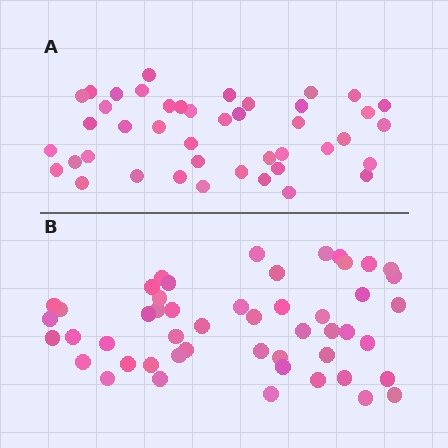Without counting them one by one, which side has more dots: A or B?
Region B (the bottom region) has more dots.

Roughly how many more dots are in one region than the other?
Region B has roughly 8 or so more dots than region A.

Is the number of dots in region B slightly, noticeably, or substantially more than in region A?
Region B has only slightly more — the two regions are fairly close. The ratio is roughly 1.2 to 1.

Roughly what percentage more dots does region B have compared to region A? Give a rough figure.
About 15% more.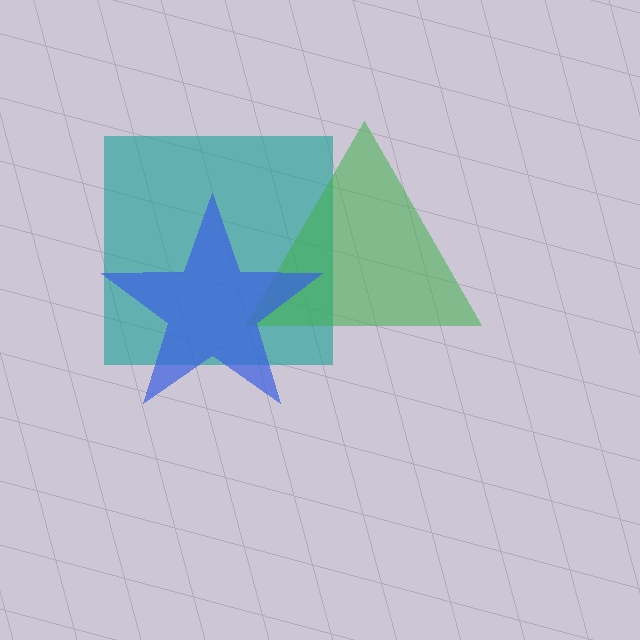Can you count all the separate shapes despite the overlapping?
Yes, there are 3 separate shapes.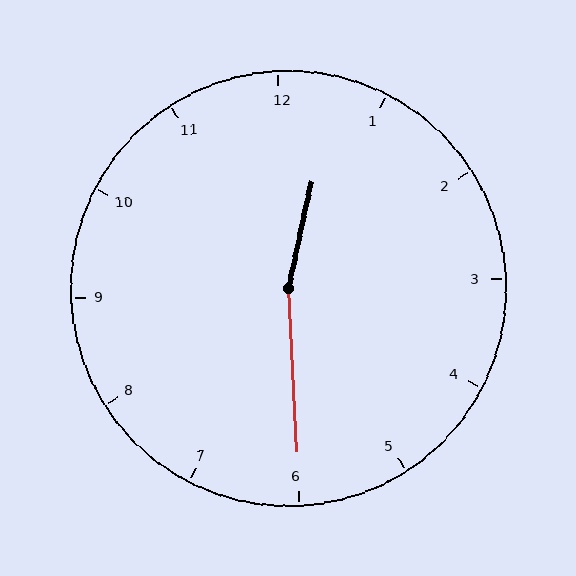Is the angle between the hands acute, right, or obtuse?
It is obtuse.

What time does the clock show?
12:30.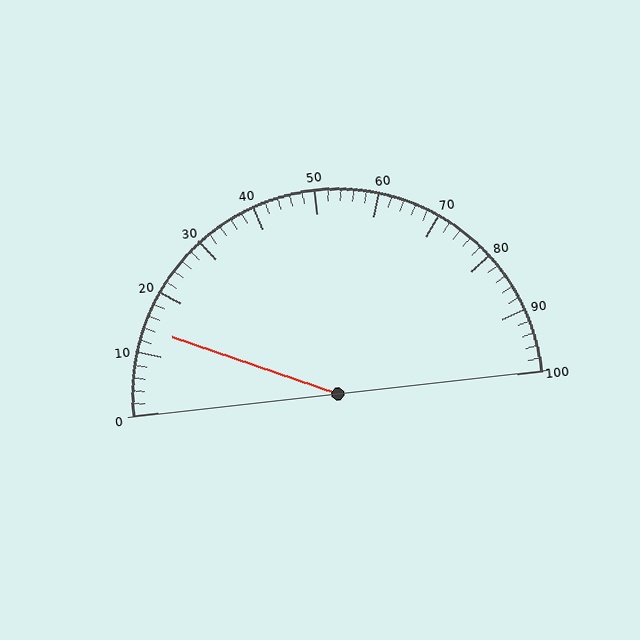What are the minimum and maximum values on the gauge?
The gauge ranges from 0 to 100.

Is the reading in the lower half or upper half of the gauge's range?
The reading is in the lower half of the range (0 to 100).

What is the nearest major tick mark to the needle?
The nearest major tick mark is 10.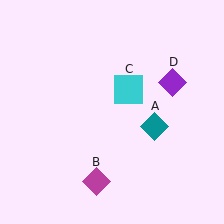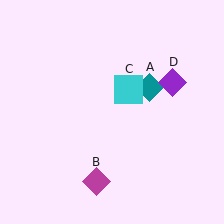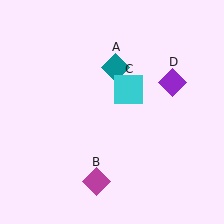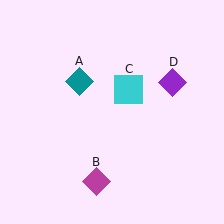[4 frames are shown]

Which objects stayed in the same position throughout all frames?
Magenta diamond (object B) and cyan square (object C) and purple diamond (object D) remained stationary.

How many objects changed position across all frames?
1 object changed position: teal diamond (object A).